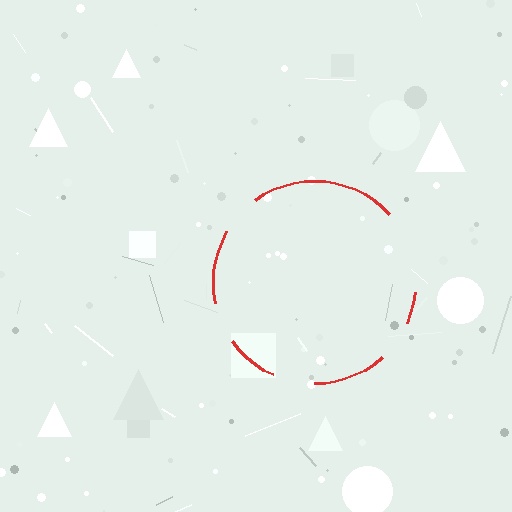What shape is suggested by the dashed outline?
The dashed outline suggests a circle.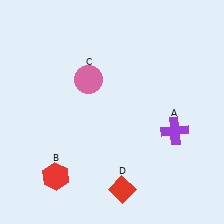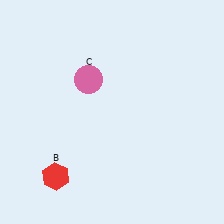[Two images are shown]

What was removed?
The red diamond (D), the purple cross (A) were removed in Image 2.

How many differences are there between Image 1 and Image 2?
There are 2 differences between the two images.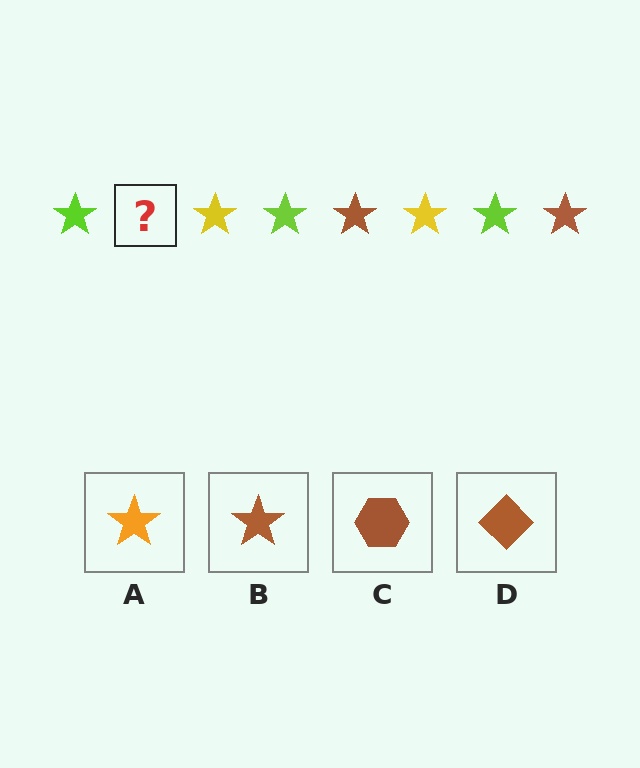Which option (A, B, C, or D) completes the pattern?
B.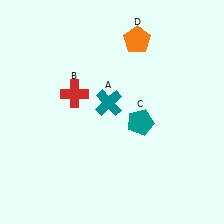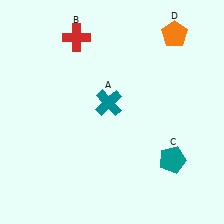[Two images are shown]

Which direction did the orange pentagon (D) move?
The orange pentagon (D) moved right.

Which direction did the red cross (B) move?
The red cross (B) moved up.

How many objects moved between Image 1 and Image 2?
3 objects moved between the two images.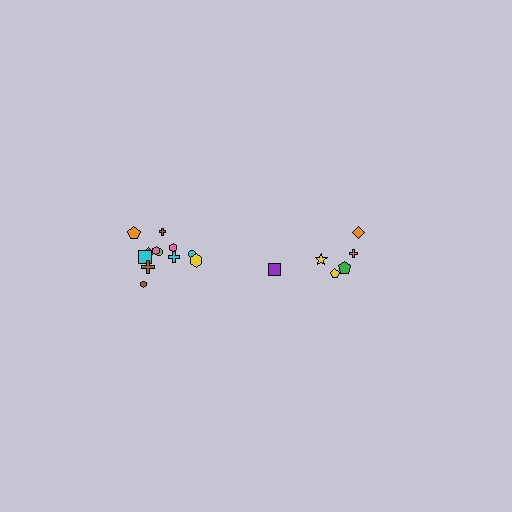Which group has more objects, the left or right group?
The left group.